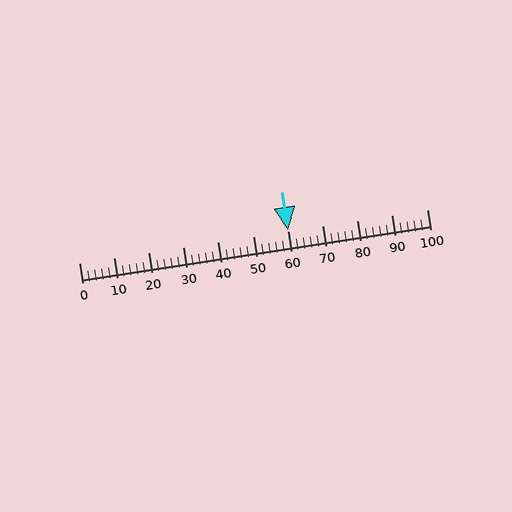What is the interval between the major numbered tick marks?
The major tick marks are spaced 10 units apart.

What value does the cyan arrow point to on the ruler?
The cyan arrow points to approximately 60.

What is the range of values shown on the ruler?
The ruler shows values from 0 to 100.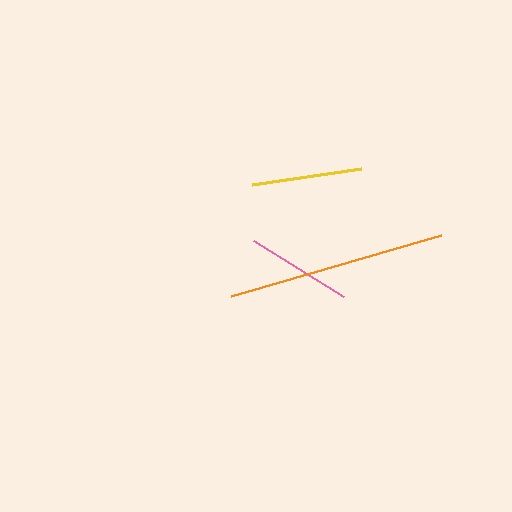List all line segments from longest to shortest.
From longest to shortest: orange, yellow, pink.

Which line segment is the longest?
The orange line is the longest at approximately 219 pixels.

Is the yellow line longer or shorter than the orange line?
The orange line is longer than the yellow line.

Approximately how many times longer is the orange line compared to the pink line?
The orange line is approximately 2.1 times the length of the pink line.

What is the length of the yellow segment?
The yellow segment is approximately 110 pixels long.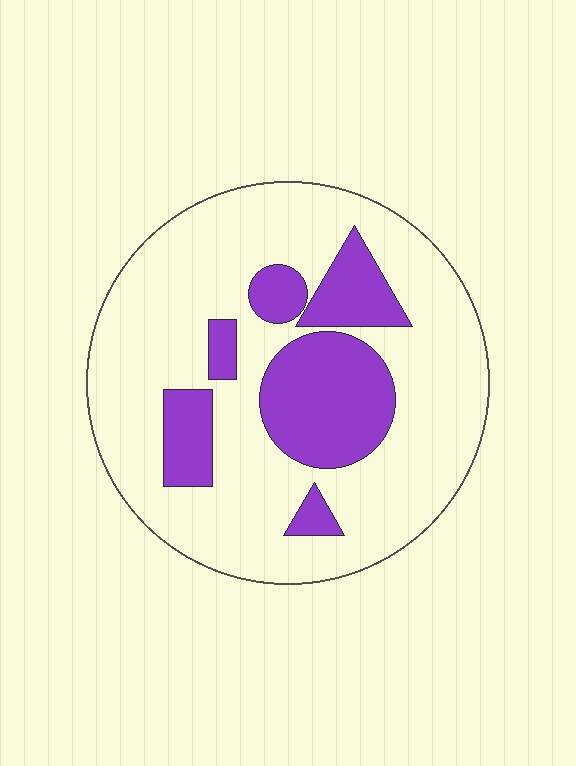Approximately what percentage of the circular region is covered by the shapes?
Approximately 25%.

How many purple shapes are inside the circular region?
6.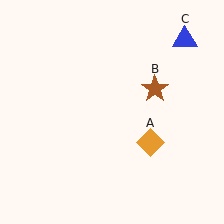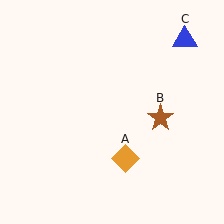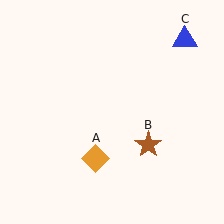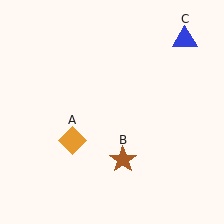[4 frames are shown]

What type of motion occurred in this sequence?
The orange diamond (object A), brown star (object B) rotated clockwise around the center of the scene.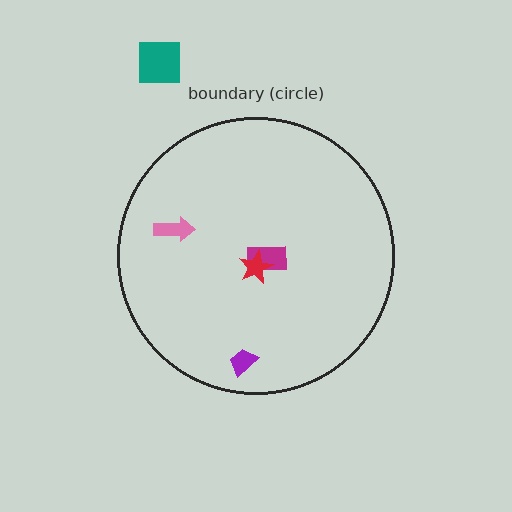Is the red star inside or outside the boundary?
Inside.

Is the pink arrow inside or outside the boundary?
Inside.